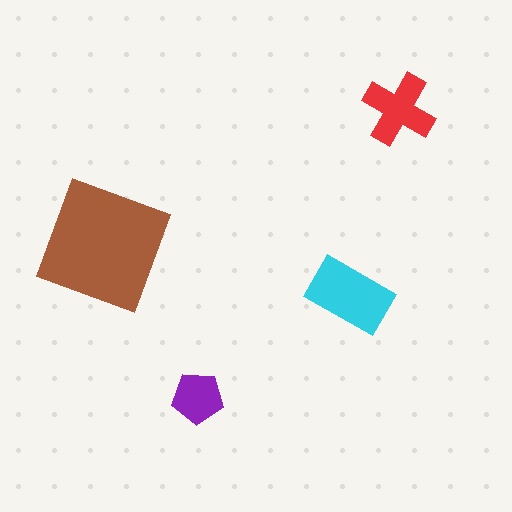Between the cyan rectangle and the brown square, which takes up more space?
The brown square.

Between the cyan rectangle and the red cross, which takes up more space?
The cyan rectangle.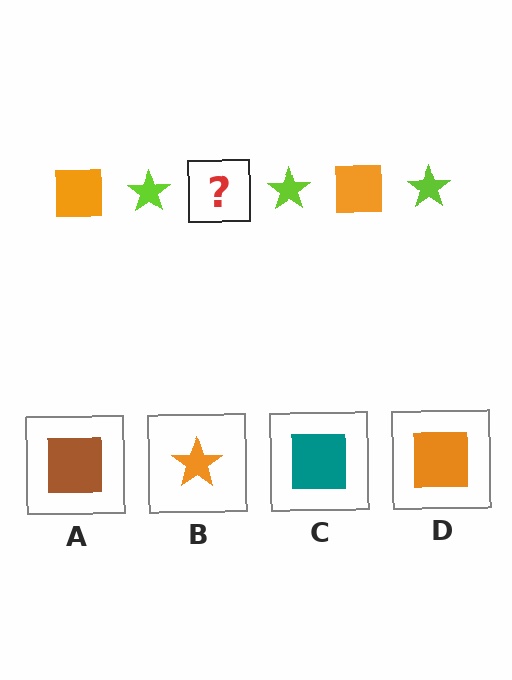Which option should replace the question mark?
Option D.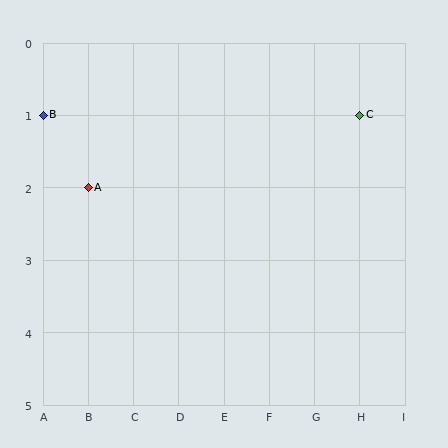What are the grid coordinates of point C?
Point C is at grid coordinates (H, 1).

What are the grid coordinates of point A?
Point A is at grid coordinates (B, 2).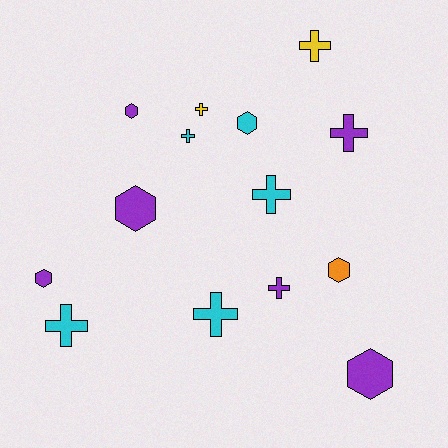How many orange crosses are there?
There are no orange crosses.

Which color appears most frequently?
Purple, with 6 objects.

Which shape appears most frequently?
Cross, with 8 objects.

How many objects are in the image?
There are 14 objects.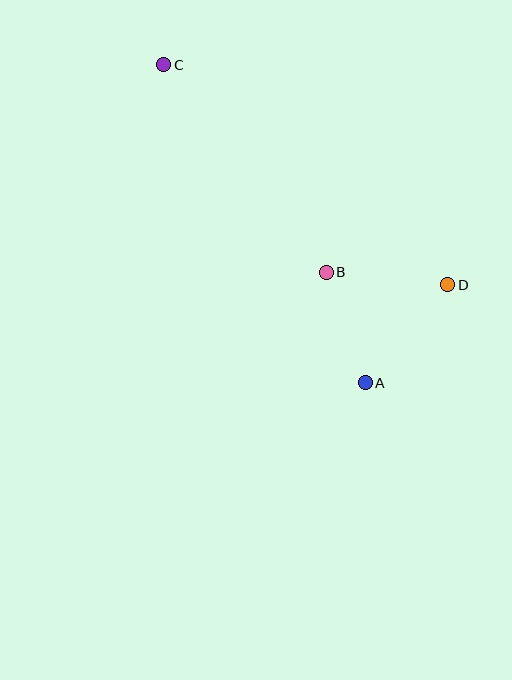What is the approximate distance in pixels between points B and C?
The distance between B and C is approximately 263 pixels.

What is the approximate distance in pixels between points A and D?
The distance between A and D is approximately 128 pixels.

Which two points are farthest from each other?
Points A and C are farthest from each other.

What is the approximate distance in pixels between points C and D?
The distance between C and D is approximately 359 pixels.